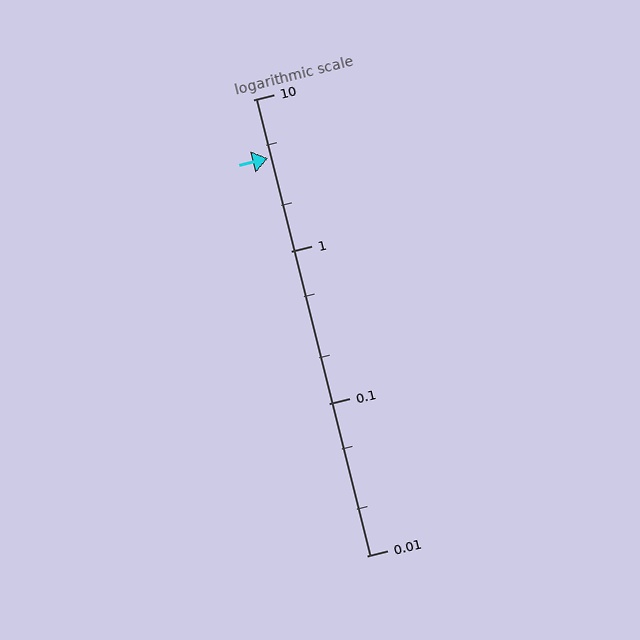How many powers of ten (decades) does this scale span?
The scale spans 3 decades, from 0.01 to 10.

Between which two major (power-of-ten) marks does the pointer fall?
The pointer is between 1 and 10.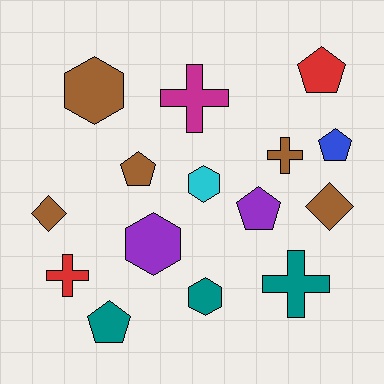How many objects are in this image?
There are 15 objects.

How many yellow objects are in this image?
There are no yellow objects.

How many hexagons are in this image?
There are 4 hexagons.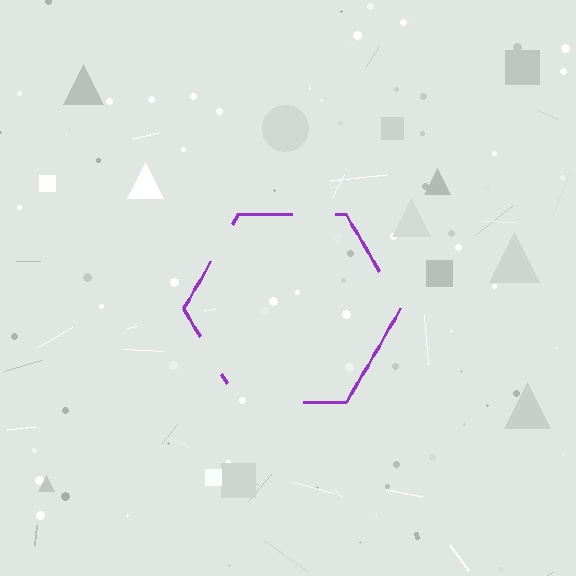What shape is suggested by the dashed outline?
The dashed outline suggests a hexagon.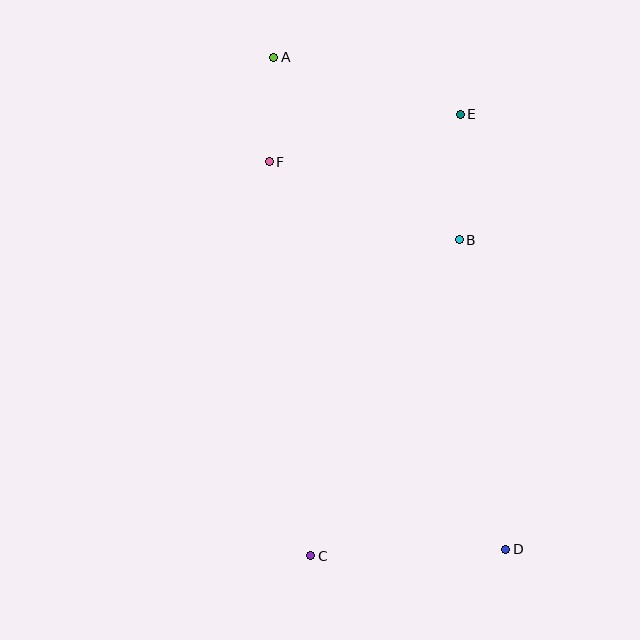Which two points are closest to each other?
Points A and F are closest to each other.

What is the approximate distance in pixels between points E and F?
The distance between E and F is approximately 197 pixels.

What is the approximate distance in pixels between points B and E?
The distance between B and E is approximately 126 pixels.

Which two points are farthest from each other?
Points A and D are farthest from each other.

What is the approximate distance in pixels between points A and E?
The distance between A and E is approximately 195 pixels.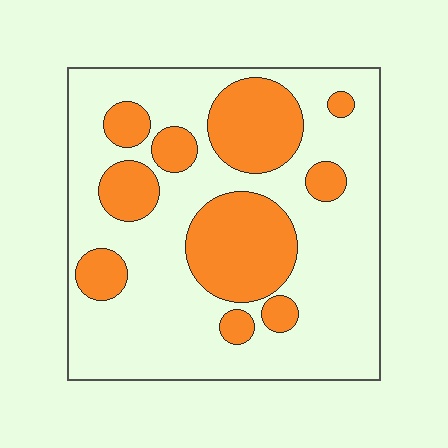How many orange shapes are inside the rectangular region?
10.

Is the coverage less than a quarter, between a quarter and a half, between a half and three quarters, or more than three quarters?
Between a quarter and a half.